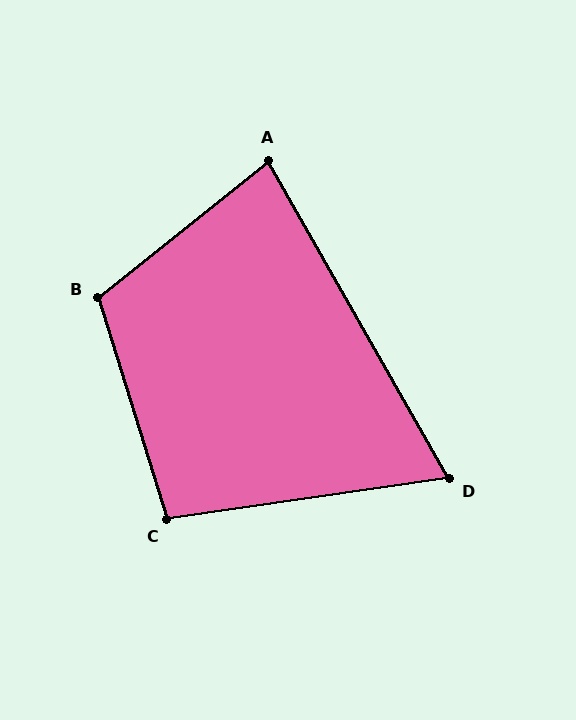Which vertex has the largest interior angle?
B, at approximately 111 degrees.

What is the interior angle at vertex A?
Approximately 81 degrees (acute).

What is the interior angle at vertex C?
Approximately 99 degrees (obtuse).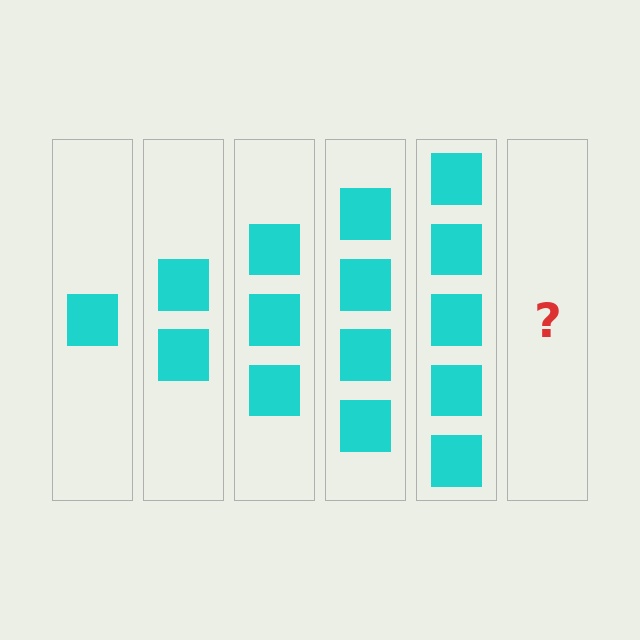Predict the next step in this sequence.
The next step is 6 squares.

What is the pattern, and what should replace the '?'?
The pattern is that each step adds one more square. The '?' should be 6 squares.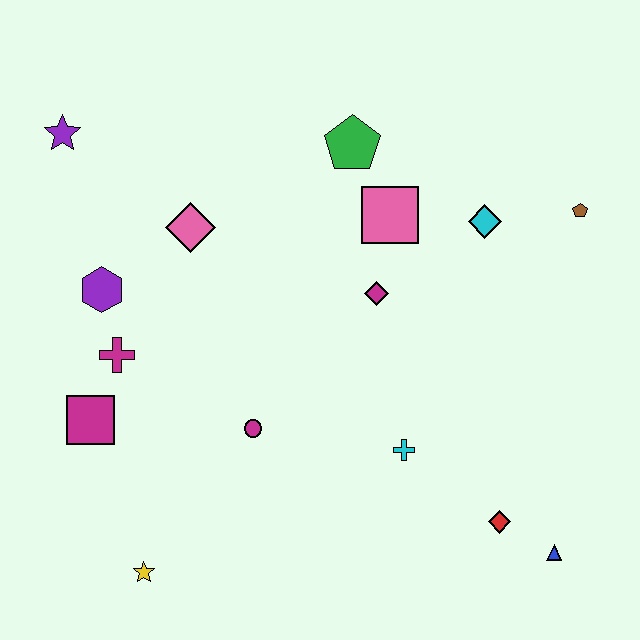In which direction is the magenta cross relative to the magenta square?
The magenta cross is above the magenta square.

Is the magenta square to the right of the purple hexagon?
No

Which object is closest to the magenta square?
The magenta cross is closest to the magenta square.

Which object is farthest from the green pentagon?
The yellow star is farthest from the green pentagon.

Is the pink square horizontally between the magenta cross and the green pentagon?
No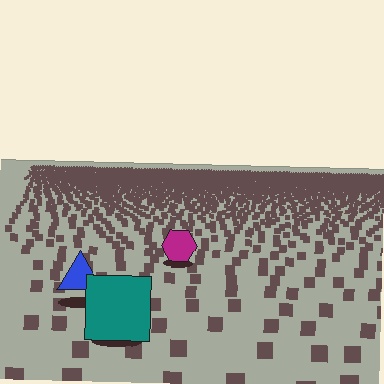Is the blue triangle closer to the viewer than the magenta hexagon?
Yes. The blue triangle is closer — you can tell from the texture gradient: the ground texture is coarser near it.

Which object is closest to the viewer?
The teal square is closest. The texture marks near it are larger and more spread out.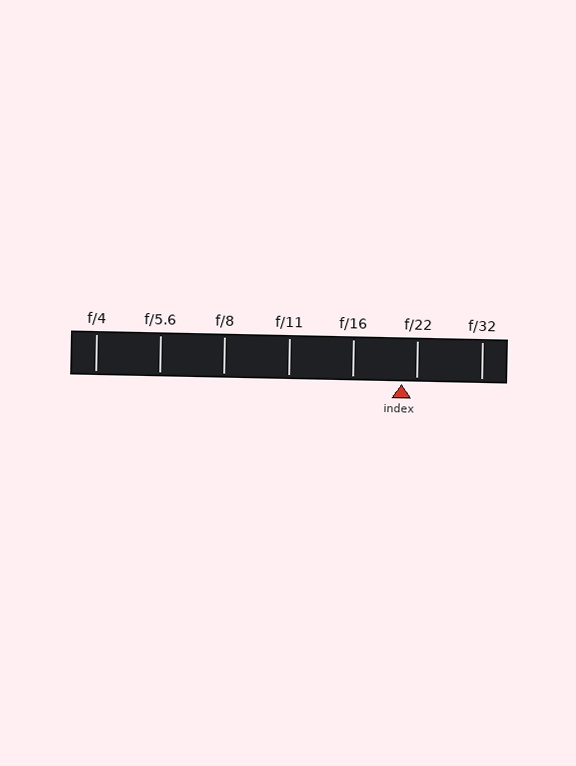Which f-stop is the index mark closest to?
The index mark is closest to f/22.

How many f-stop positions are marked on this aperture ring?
There are 7 f-stop positions marked.